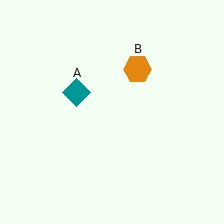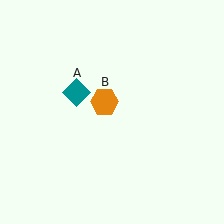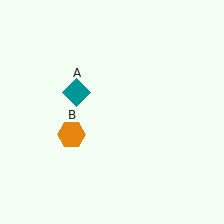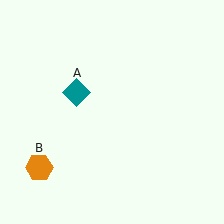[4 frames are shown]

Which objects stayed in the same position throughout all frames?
Teal diamond (object A) remained stationary.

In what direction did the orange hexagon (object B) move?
The orange hexagon (object B) moved down and to the left.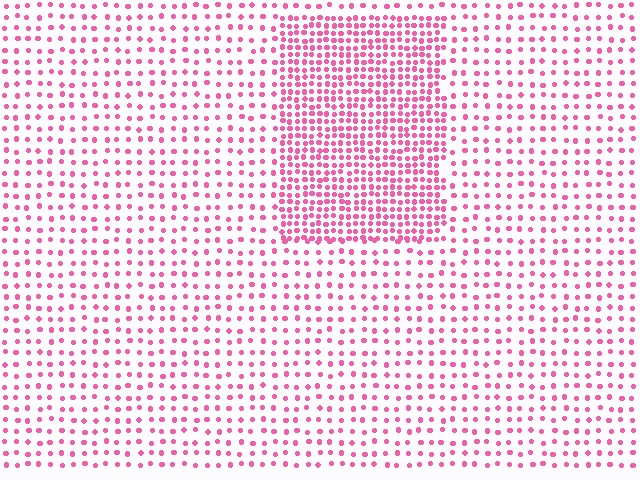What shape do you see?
I see a rectangle.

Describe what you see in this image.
The image contains small pink elements arranged at two different densities. A rectangle-shaped region is visible where the elements are more densely packed than the surrounding area.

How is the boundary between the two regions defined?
The boundary is defined by a change in element density (approximately 2.3x ratio). All elements are the same color, size, and shape.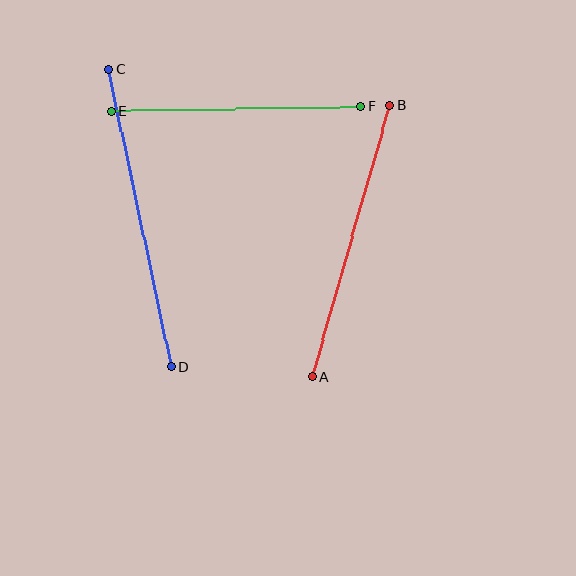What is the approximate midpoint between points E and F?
The midpoint is at approximately (236, 109) pixels.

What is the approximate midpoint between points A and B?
The midpoint is at approximately (351, 241) pixels.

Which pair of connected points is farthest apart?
Points C and D are farthest apart.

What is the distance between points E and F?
The distance is approximately 250 pixels.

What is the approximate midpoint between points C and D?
The midpoint is at approximately (140, 218) pixels.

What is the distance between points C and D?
The distance is approximately 304 pixels.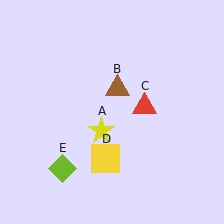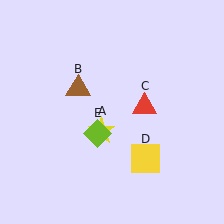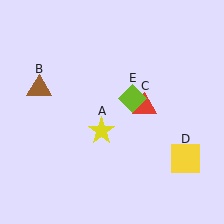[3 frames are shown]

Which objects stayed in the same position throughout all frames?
Yellow star (object A) and red triangle (object C) remained stationary.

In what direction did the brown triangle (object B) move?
The brown triangle (object B) moved left.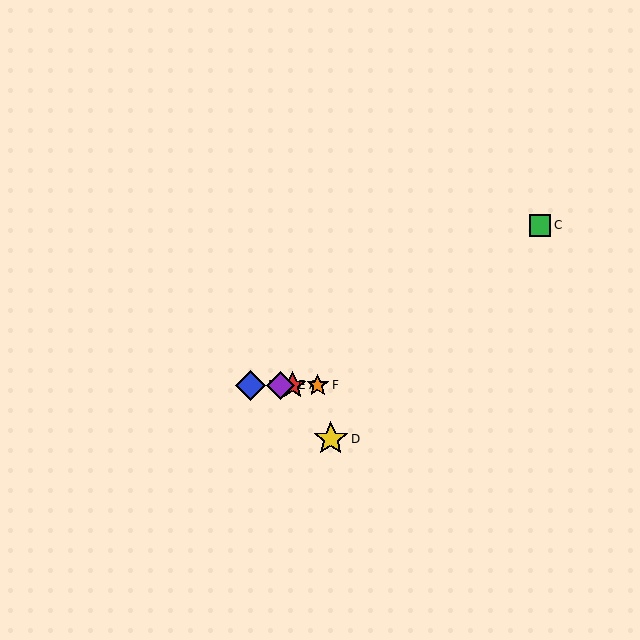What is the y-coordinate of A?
Object A is at y≈385.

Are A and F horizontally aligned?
Yes, both are at y≈385.